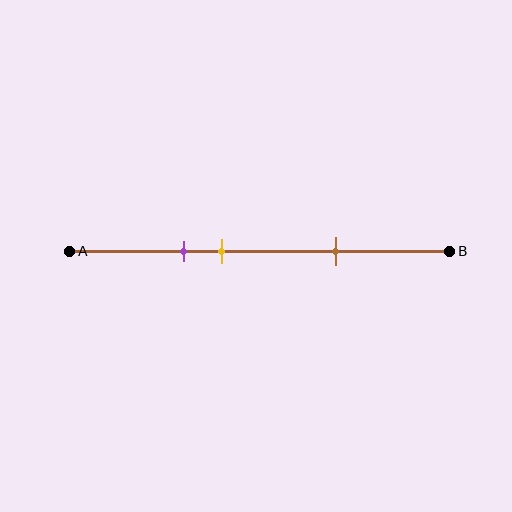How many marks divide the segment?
There are 3 marks dividing the segment.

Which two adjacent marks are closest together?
The purple and yellow marks are the closest adjacent pair.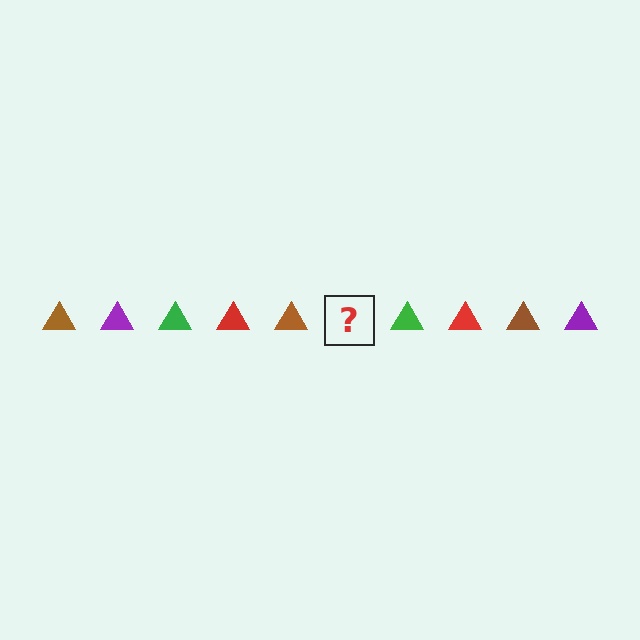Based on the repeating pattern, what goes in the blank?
The blank should be a purple triangle.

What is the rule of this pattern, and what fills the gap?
The rule is that the pattern cycles through brown, purple, green, red triangles. The gap should be filled with a purple triangle.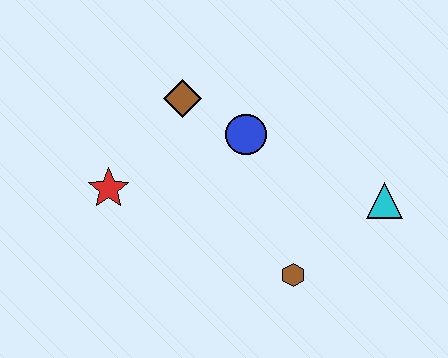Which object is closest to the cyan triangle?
The brown hexagon is closest to the cyan triangle.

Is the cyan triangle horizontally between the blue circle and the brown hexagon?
No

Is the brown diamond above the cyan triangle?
Yes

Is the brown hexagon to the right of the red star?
Yes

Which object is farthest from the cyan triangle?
The red star is farthest from the cyan triangle.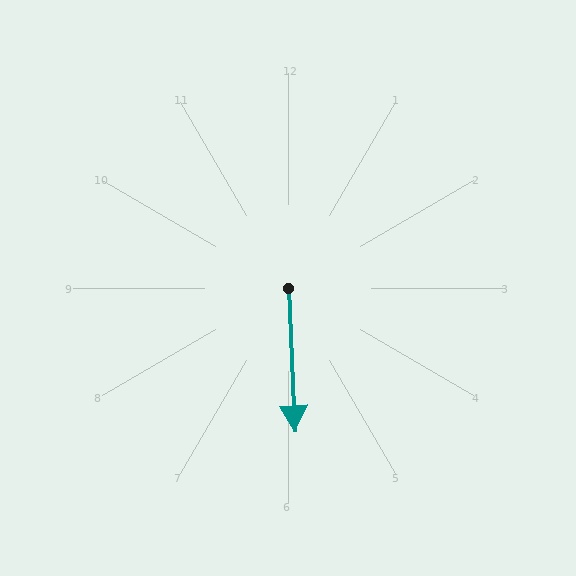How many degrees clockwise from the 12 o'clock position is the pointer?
Approximately 177 degrees.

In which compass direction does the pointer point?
South.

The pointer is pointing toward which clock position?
Roughly 6 o'clock.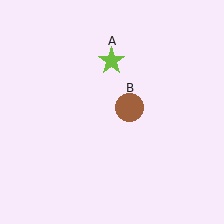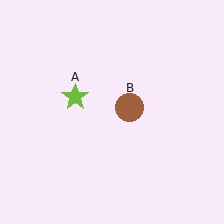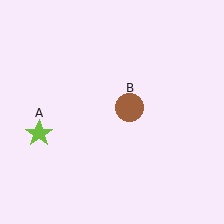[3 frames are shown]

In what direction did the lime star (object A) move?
The lime star (object A) moved down and to the left.